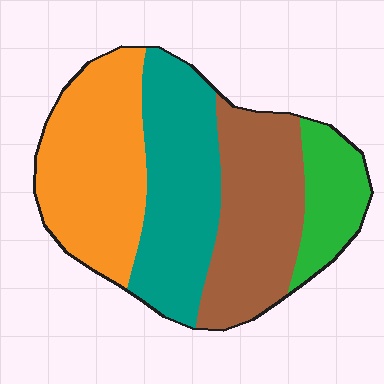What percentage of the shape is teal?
Teal takes up about one quarter (1/4) of the shape.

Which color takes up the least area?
Green, at roughly 15%.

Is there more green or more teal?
Teal.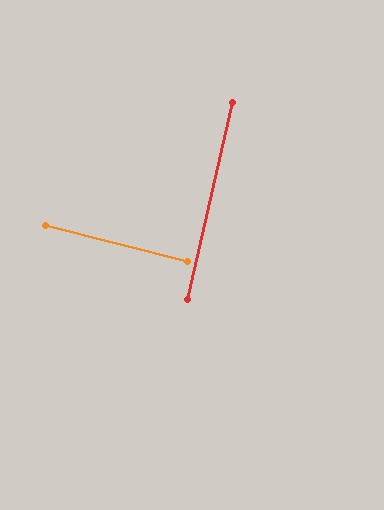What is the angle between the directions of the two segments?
Approximately 88 degrees.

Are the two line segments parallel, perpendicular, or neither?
Perpendicular — they meet at approximately 88°.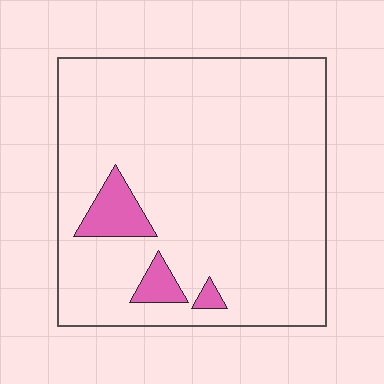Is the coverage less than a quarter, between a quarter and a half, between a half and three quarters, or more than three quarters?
Less than a quarter.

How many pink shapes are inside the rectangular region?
3.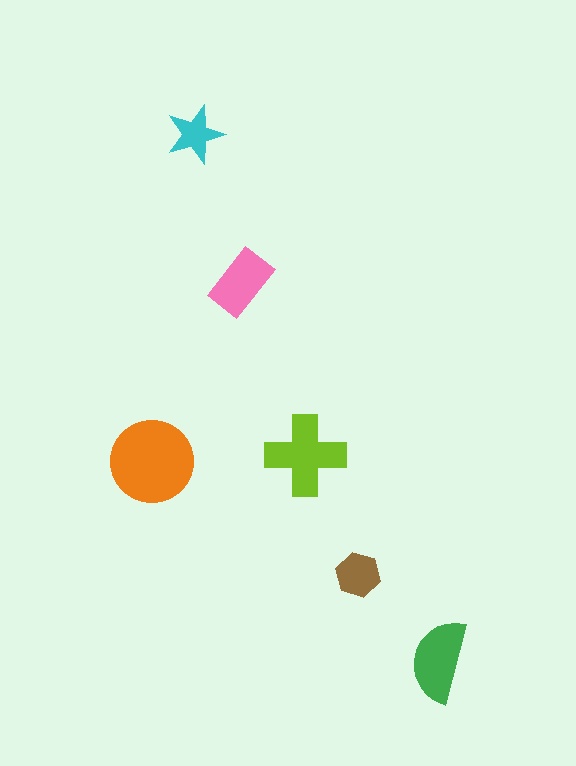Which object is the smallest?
The cyan star.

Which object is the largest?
The orange circle.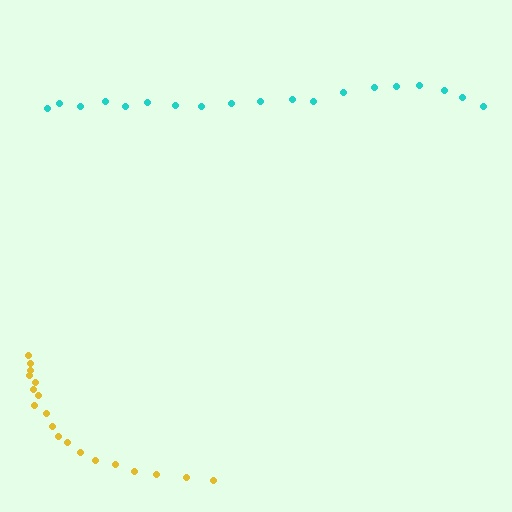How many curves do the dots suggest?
There are 2 distinct paths.